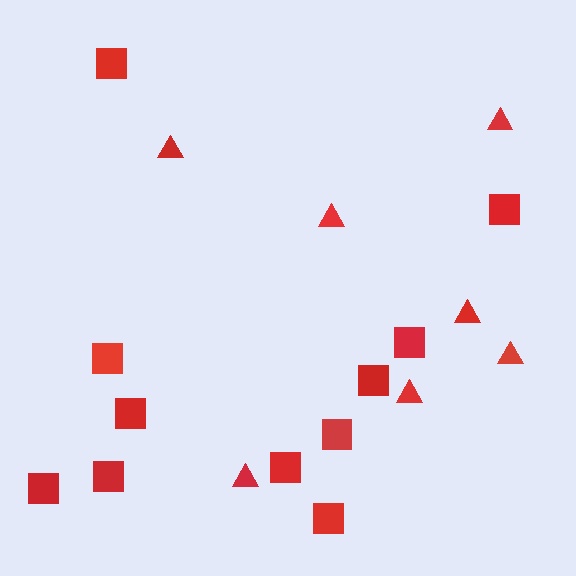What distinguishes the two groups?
There are 2 groups: one group of triangles (7) and one group of squares (11).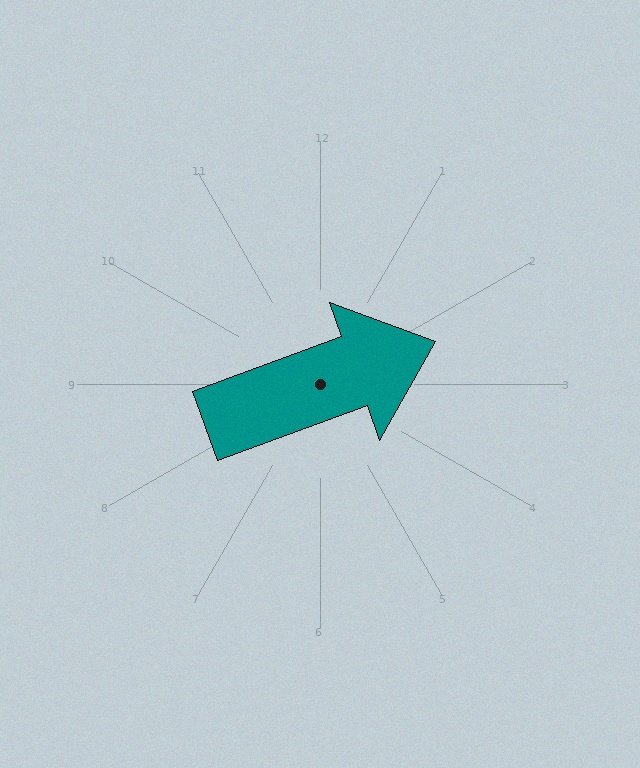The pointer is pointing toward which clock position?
Roughly 2 o'clock.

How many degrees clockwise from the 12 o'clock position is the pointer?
Approximately 70 degrees.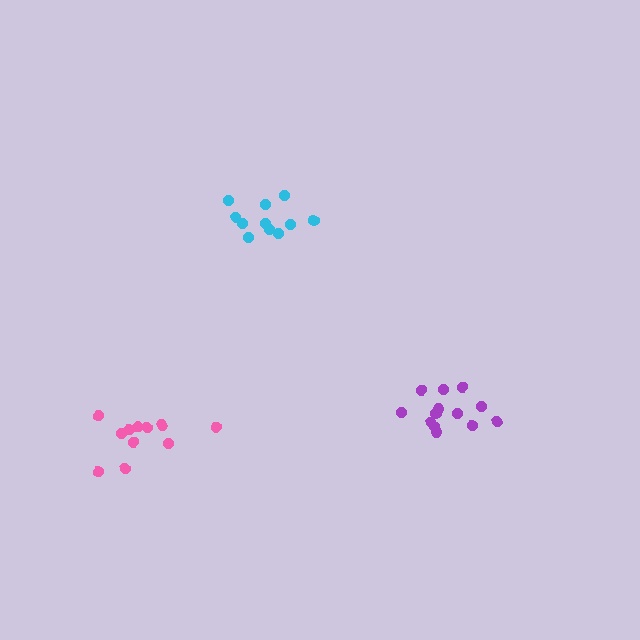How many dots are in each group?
Group 1: 11 dots, Group 2: 13 dots, Group 3: 11 dots (35 total).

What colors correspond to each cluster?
The clusters are colored: cyan, purple, pink.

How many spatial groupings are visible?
There are 3 spatial groupings.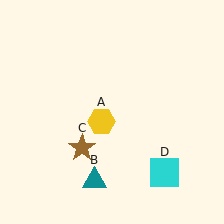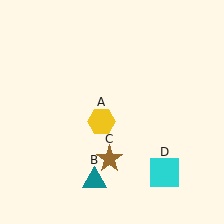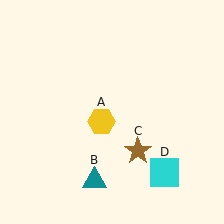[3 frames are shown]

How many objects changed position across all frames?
1 object changed position: brown star (object C).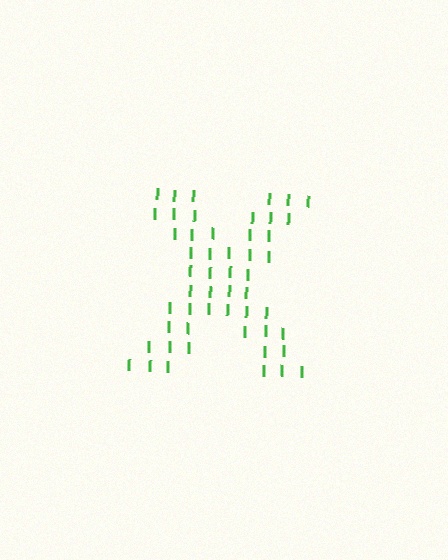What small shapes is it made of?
It is made of small letter I's.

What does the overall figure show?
The overall figure shows the letter X.